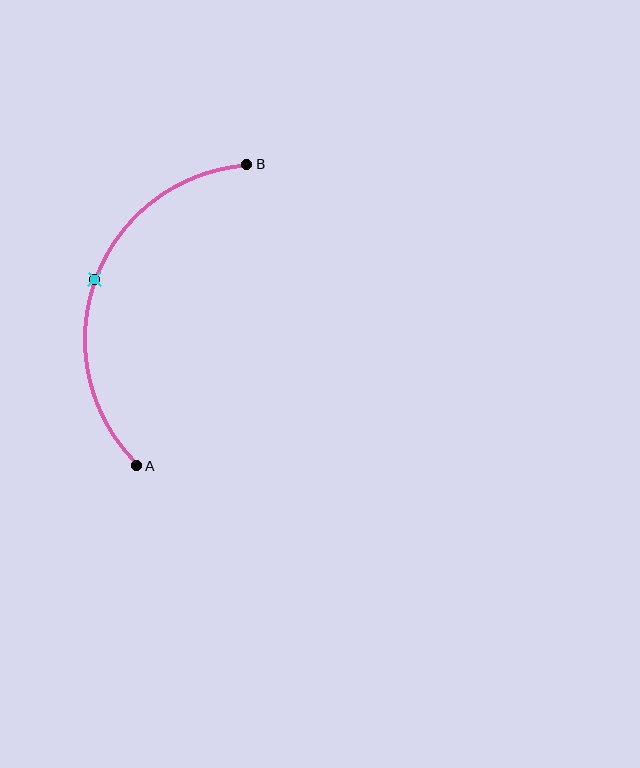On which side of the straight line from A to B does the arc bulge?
The arc bulges to the left of the straight line connecting A and B.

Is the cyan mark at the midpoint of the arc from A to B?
Yes. The cyan mark lies on the arc at equal arc-length from both A and B — it is the arc midpoint.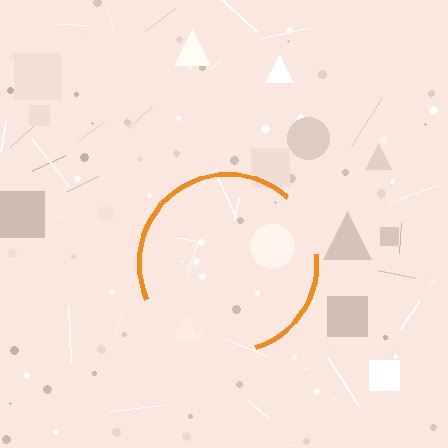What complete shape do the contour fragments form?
The contour fragments form a circle.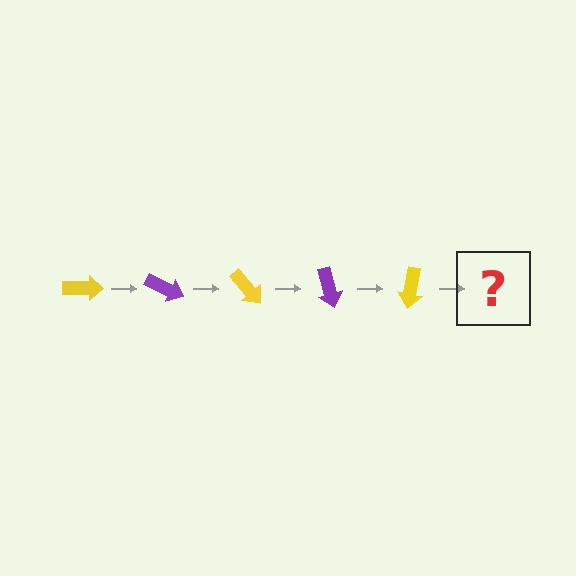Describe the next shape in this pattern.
It should be a purple arrow, rotated 125 degrees from the start.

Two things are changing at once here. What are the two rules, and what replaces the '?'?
The two rules are that it rotates 25 degrees each step and the color cycles through yellow and purple. The '?' should be a purple arrow, rotated 125 degrees from the start.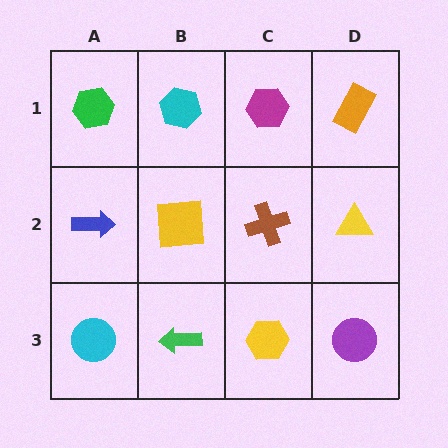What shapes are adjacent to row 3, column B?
A yellow square (row 2, column B), a cyan circle (row 3, column A), a yellow hexagon (row 3, column C).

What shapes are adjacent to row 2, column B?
A cyan hexagon (row 1, column B), a green arrow (row 3, column B), a blue arrow (row 2, column A), a brown cross (row 2, column C).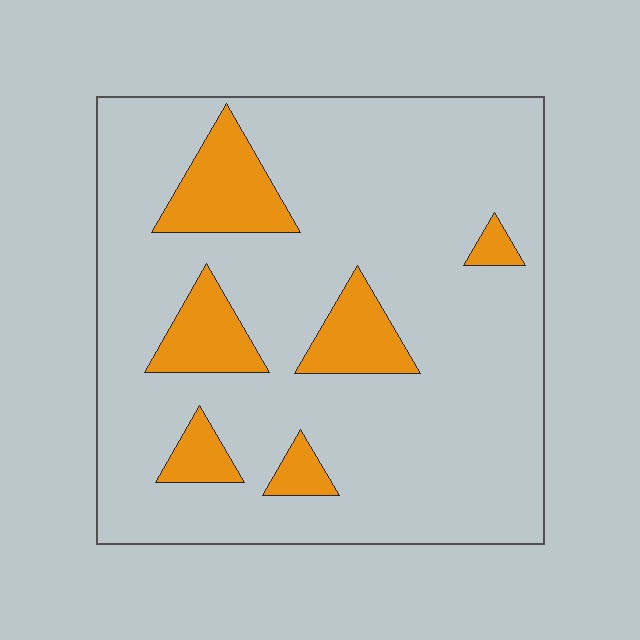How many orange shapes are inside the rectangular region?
6.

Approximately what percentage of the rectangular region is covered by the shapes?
Approximately 15%.